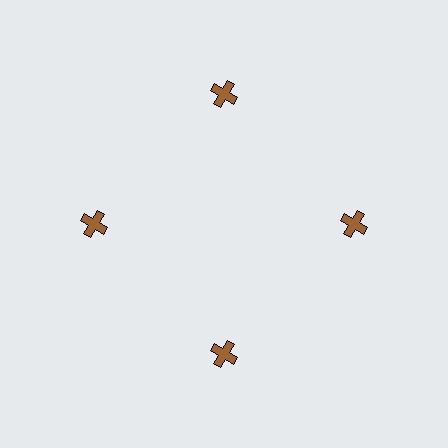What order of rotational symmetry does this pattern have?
This pattern has 4-fold rotational symmetry.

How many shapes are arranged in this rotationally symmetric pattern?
There are 4 shapes, arranged in 4 groups of 1.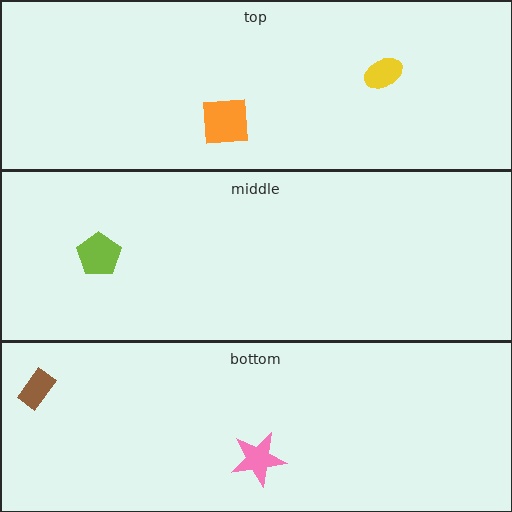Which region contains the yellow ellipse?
The top region.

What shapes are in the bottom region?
The brown rectangle, the pink star.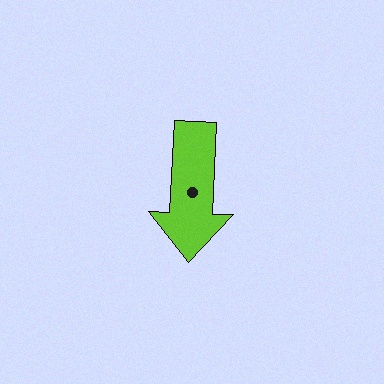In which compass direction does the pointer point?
South.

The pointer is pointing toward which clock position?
Roughly 6 o'clock.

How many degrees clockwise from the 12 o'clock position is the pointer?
Approximately 183 degrees.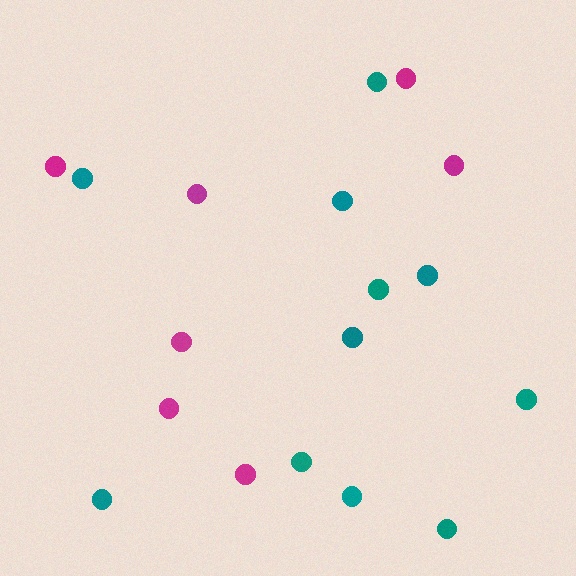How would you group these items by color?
There are 2 groups: one group of magenta circles (7) and one group of teal circles (11).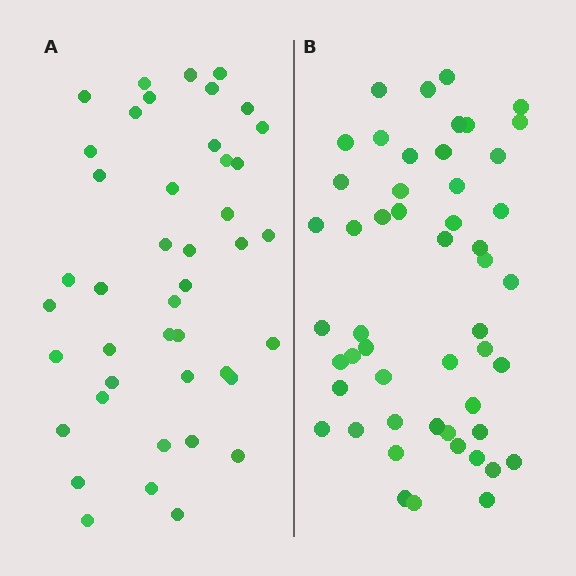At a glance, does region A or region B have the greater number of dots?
Region B (the right region) has more dots.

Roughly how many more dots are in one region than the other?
Region B has roughly 8 or so more dots than region A.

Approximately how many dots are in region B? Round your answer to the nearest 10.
About 50 dots. (The exact count is 51, which rounds to 50.)